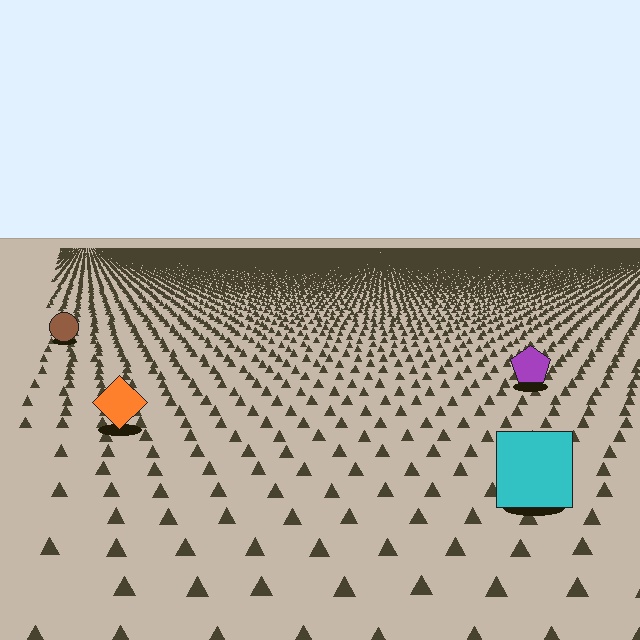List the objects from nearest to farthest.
From nearest to farthest: the cyan square, the orange diamond, the purple pentagon, the brown circle.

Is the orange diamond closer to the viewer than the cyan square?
No. The cyan square is closer — you can tell from the texture gradient: the ground texture is coarser near it.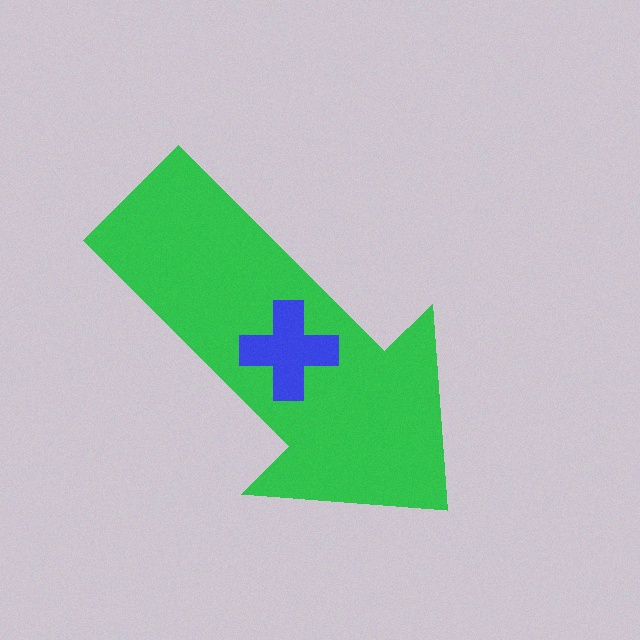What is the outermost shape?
The green arrow.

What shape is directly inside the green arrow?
The blue cross.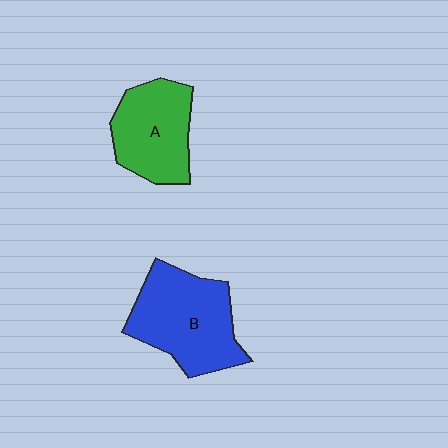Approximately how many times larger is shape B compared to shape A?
Approximately 1.3 times.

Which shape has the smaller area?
Shape A (green).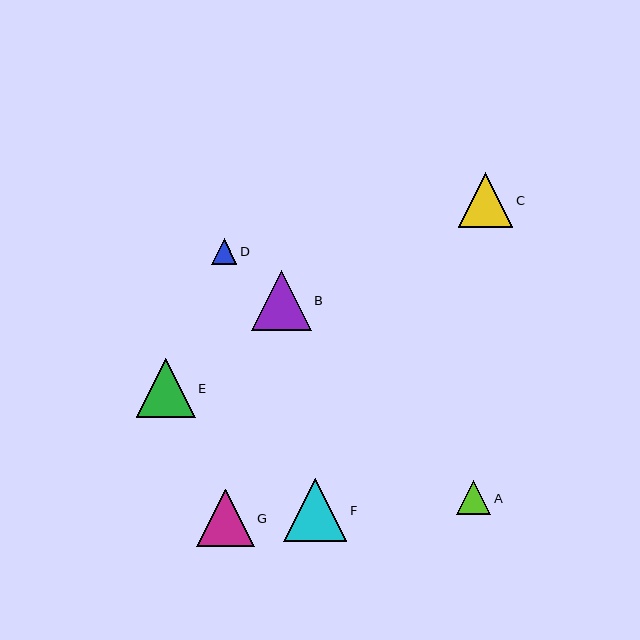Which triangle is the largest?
Triangle F is the largest with a size of approximately 63 pixels.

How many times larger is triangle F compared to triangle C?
Triangle F is approximately 1.2 times the size of triangle C.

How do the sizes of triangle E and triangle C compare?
Triangle E and triangle C are approximately the same size.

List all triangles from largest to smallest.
From largest to smallest: F, B, E, G, C, A, D.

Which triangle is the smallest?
Triangle D is the smallest with a size of approximately 25 pixels.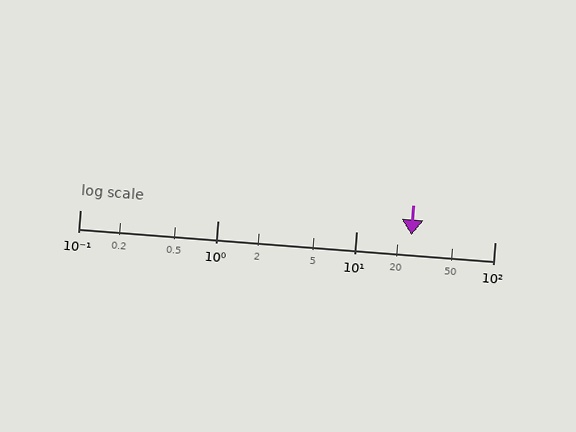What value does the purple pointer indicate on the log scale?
The pointer indicates approximately 25.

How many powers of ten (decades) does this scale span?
The scale spans 3 decades, from 0.1 to 100.